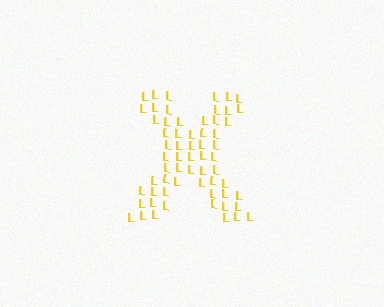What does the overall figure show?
The overall figure shows the letter X.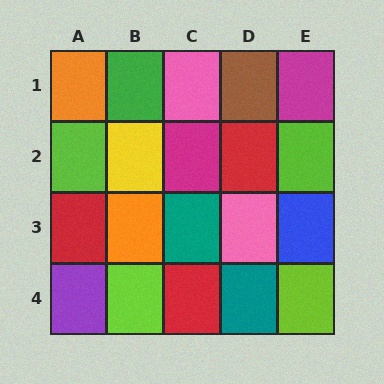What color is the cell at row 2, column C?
Magenta.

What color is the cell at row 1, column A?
Orange.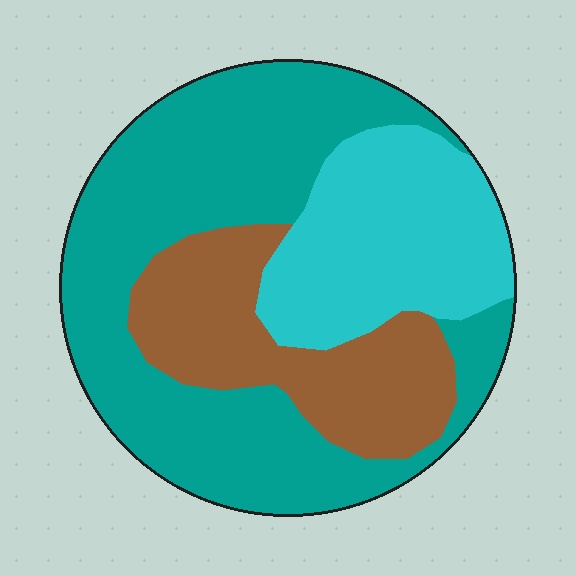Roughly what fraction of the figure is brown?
Brown covers roughly 25% of the figure.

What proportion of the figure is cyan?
Cyan covers 25% of the figure.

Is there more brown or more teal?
Teal.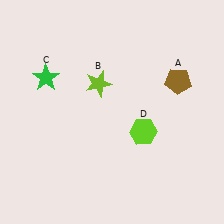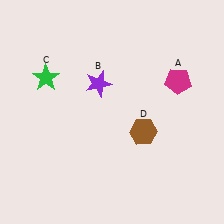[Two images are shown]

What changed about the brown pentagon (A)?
In Image 1, A is brown. In Image 2, it changed to magenta.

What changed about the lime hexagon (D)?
In Image 1, D is lime. In Image 2, it changed to brown.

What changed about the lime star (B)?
In Image 1, B is lime. In Image 2, it changed to purple.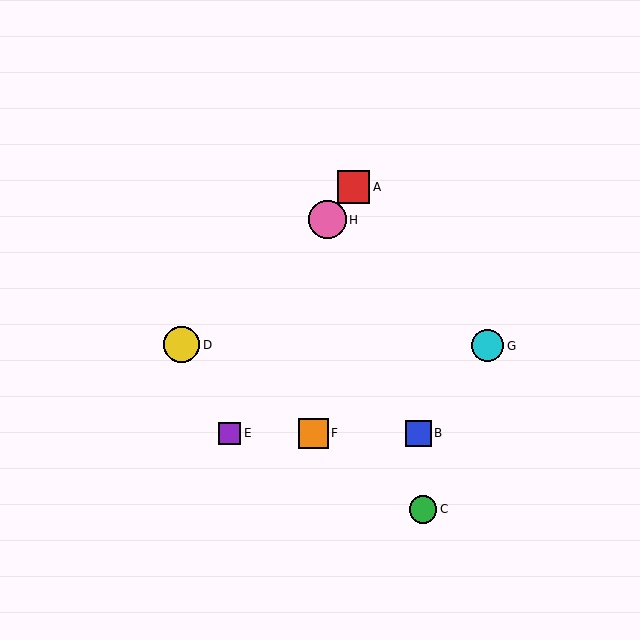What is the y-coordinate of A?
Object A is at y≈187.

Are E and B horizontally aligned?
Yes, both are at y≈433.